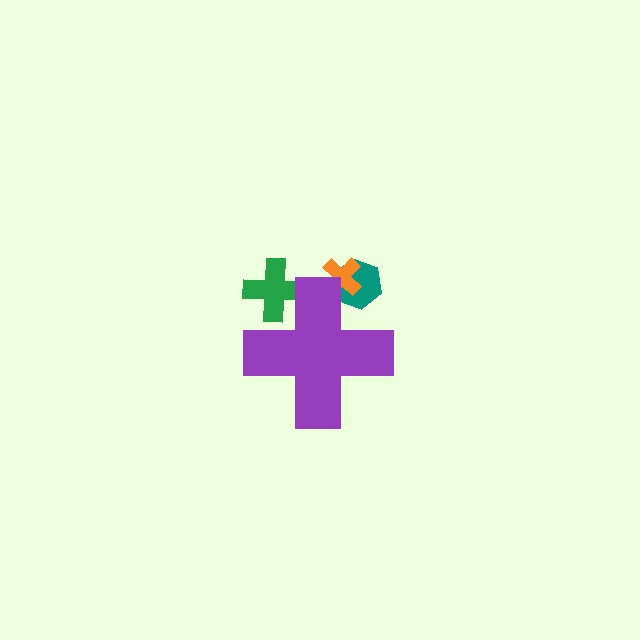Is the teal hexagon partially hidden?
Yes, the teal hexagon is partially hidden behind the purple cross.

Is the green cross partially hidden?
Yes, the green cross is partially hidden behind the purple cross.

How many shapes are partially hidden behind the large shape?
3 shapes are partially hidden.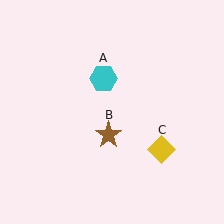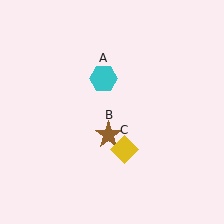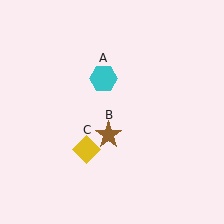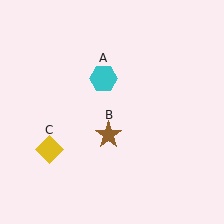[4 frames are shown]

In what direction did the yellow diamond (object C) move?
The yellow diamond (object C) moved left.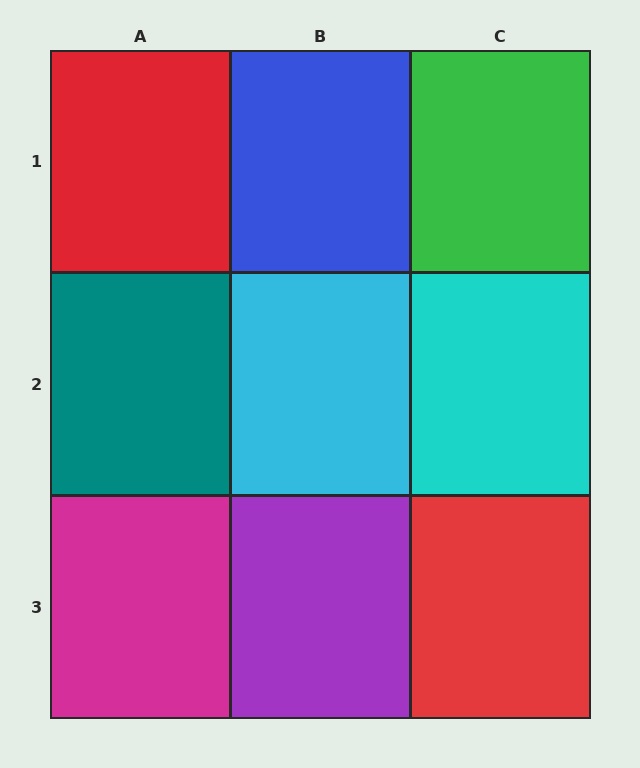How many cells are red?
2 cells are red.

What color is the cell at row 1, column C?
Green.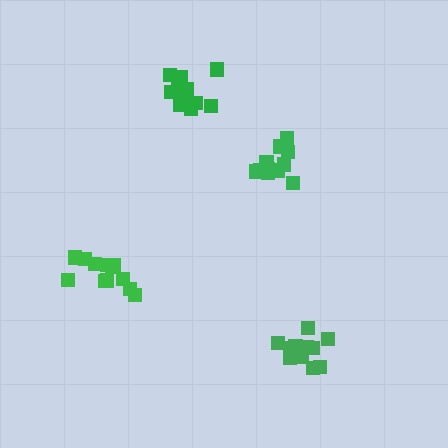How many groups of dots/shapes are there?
There are 4 groups.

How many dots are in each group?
Group 1: 11 dots, Group 2: 12 dots, Group 3: 12 dots, Group 4: 11 dots (46 total).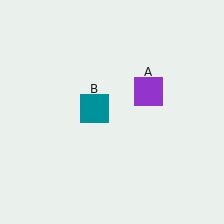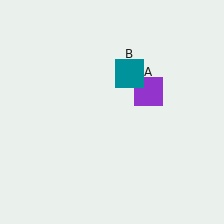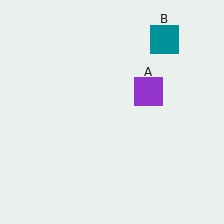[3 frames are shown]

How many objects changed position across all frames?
1 object changed position: teal square (object B).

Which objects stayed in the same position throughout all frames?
Purple square (object A) remained stationary.